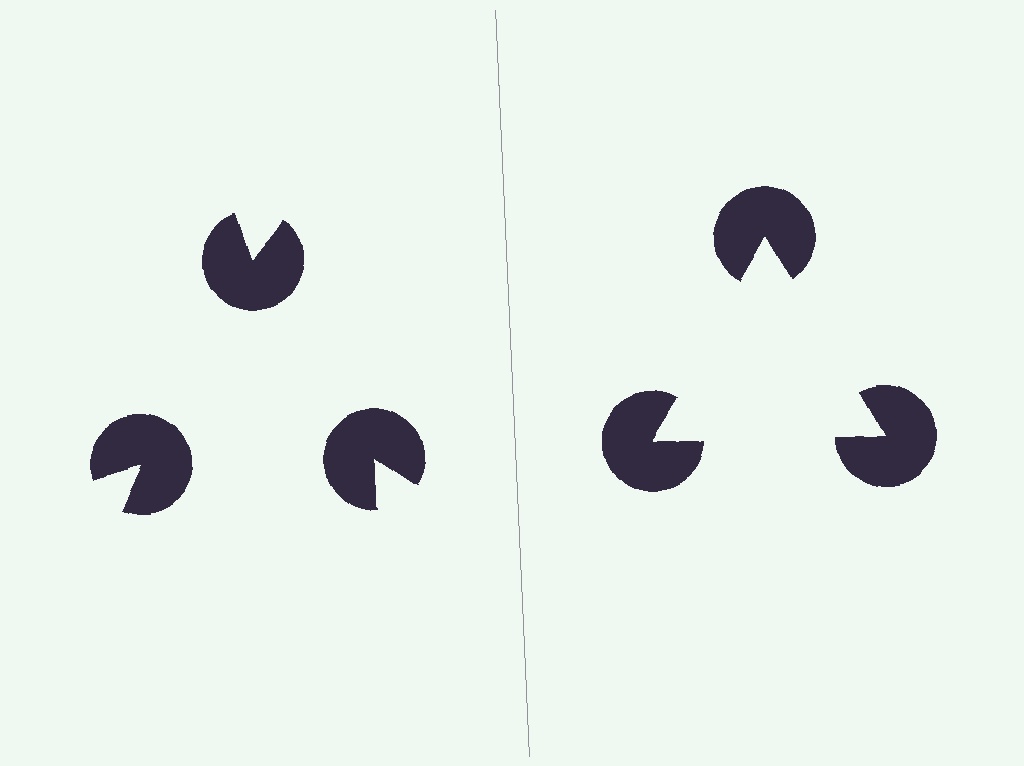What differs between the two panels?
The pac-man discs are positioned identically on both sides; only the wedge orientations differ. On the right they align to a triangle; on the left they are misaligned.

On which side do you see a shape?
An illusory triangle appears on the right side. On the left side the wedge cuts are rotated, so no coherent shape forms.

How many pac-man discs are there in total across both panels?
6 — 3 on each side.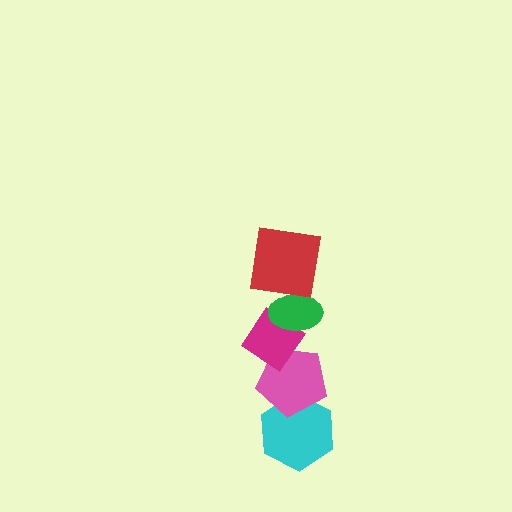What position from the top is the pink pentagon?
The pink pentagon is 4th from the top.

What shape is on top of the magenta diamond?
The green ellipse is on top of the magenta diamond.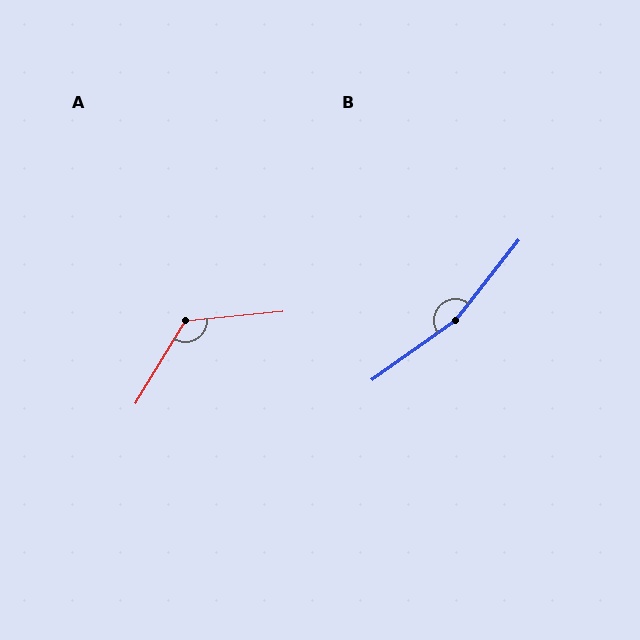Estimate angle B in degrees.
Approximately 163 degrees.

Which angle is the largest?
B, at approximately 163 degrees.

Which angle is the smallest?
A, at approximately 127 degrees.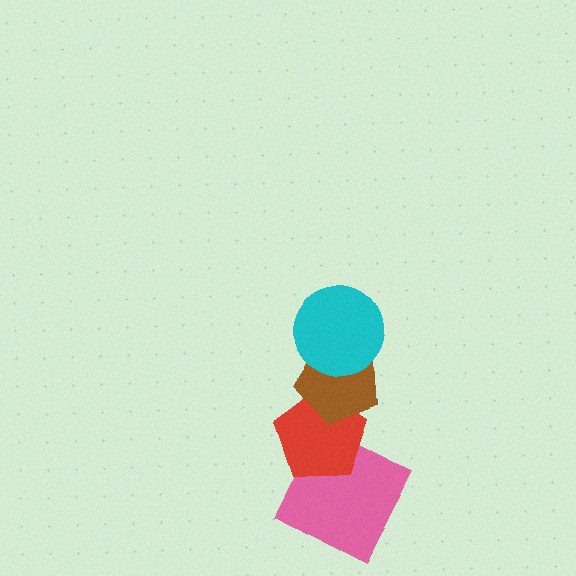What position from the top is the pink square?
The pink square is 4th from the top.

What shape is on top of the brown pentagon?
The cyan circle is on top of the brown pentagon.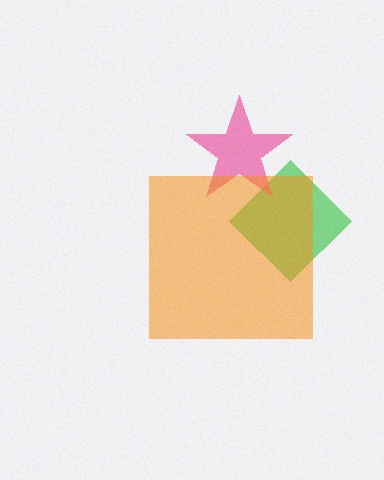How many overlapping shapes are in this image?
There are 3 overlapping shapes in the image.